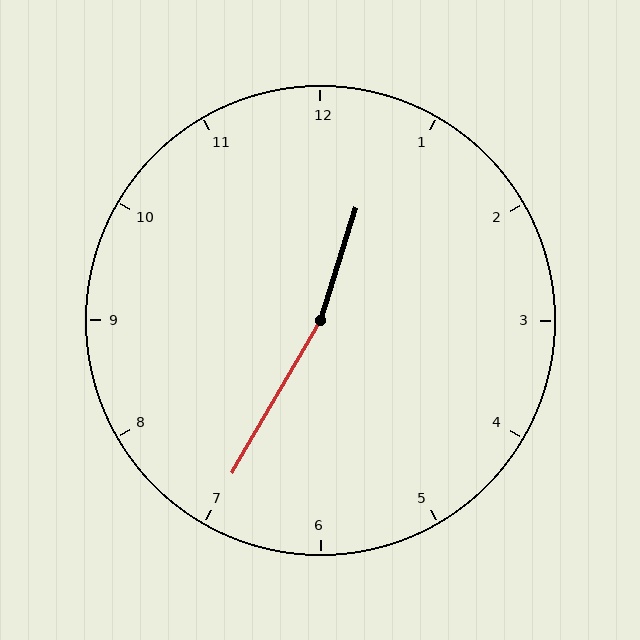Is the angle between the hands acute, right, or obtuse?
It is obtuse.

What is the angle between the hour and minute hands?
Approximately 168 degrees.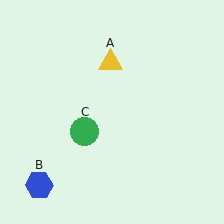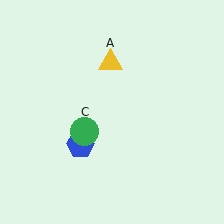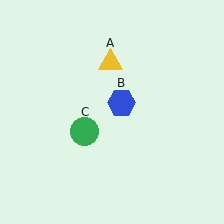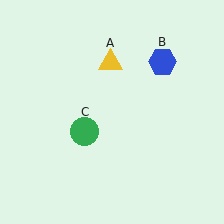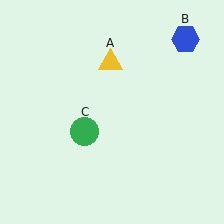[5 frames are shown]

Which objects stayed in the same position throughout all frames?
Yellow triangle (object A) and green circle (object C) remained stationary.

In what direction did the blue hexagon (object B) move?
The blue hexagon (object B) moved up and to the right.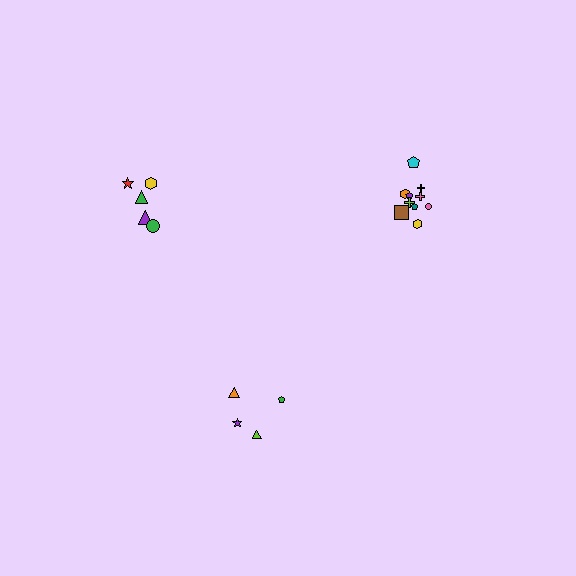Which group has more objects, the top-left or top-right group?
The top-right group.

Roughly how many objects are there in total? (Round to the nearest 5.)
Roughly 20 objects in total.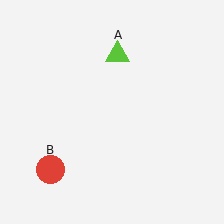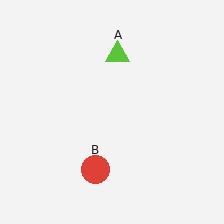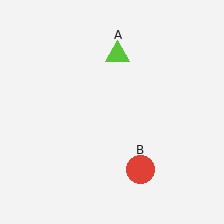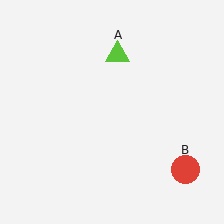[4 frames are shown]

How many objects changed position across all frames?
1 object changed position: red circle (object B).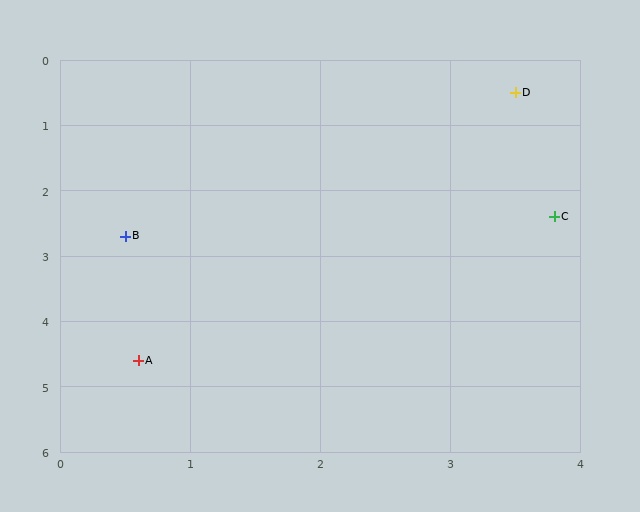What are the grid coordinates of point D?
Point D is at approximately (3.5, 0.5).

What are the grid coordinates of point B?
Point B is at approximately (0.5, 2.7).